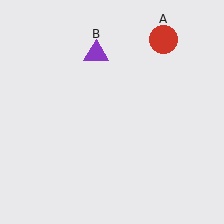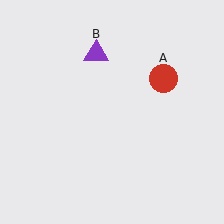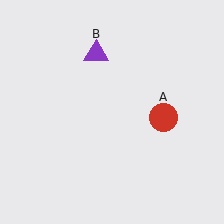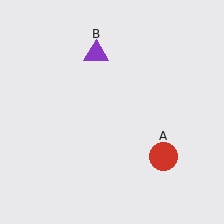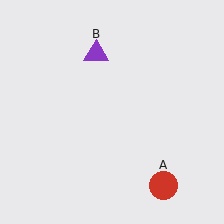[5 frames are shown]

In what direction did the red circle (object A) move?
The red circle (object A) moved down.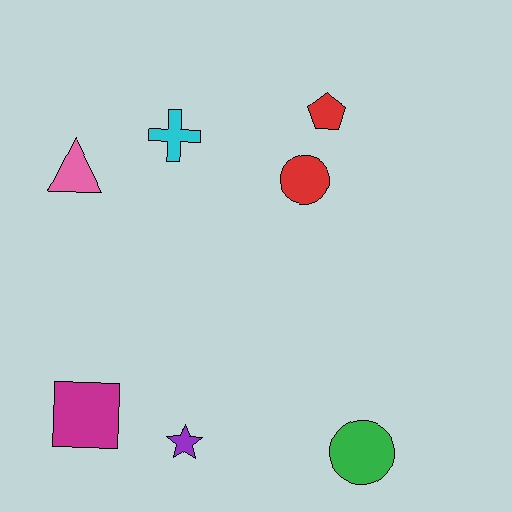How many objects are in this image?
There are 7 objects.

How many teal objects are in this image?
There are no teal objects.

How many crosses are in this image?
There is 1 cross.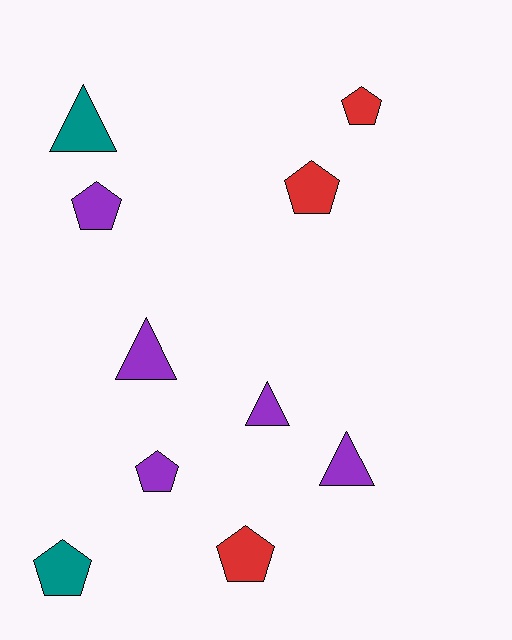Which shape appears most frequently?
Pentagon, with 6 objects.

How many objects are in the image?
There are 10 objects.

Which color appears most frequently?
Purple, with 5 objects.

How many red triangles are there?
There are no red triangles.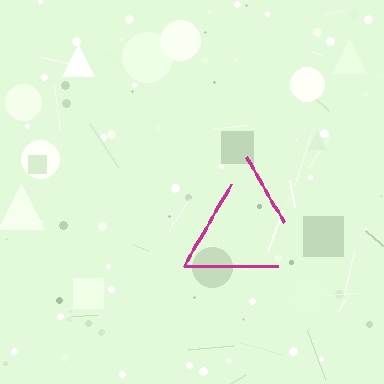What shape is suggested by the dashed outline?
The dashed outline suggests a triangle.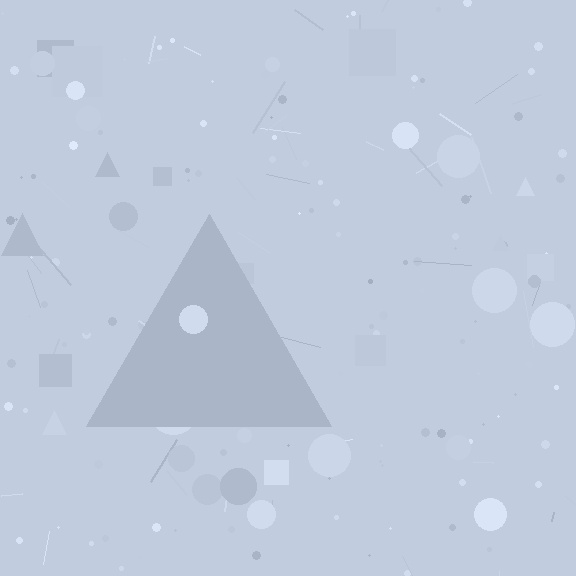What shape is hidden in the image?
A triangle is hidden in the image.